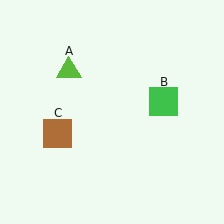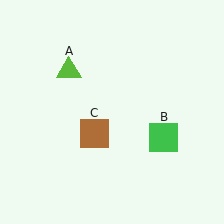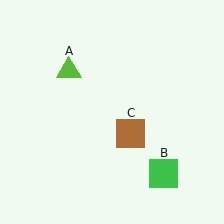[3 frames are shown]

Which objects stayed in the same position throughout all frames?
Lime triangle (object A) remained stationary.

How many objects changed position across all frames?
2 objects changed position: green square (object B), brown square (object C).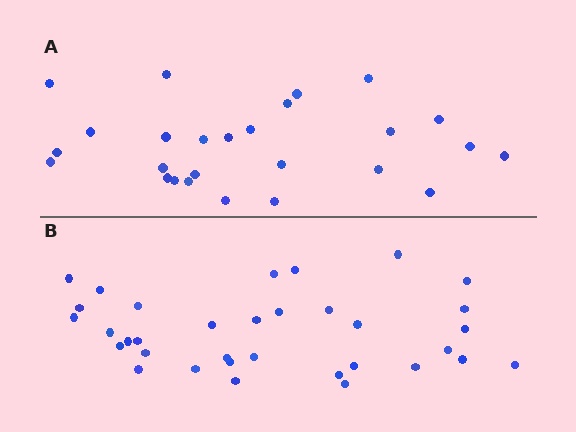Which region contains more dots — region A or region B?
Region B (the bottom region) has more dots.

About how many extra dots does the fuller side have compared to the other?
Region B has roughly 8 or so more dots than region A.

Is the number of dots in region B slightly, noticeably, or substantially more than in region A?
Region B has noticeably more, but not dramatically so. The ratio is roughly 1.3 to 1.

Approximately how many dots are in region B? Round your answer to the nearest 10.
About 30 dots. (The exact count is 34, which rounds to 30.)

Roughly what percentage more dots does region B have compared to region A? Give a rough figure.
About 30% more.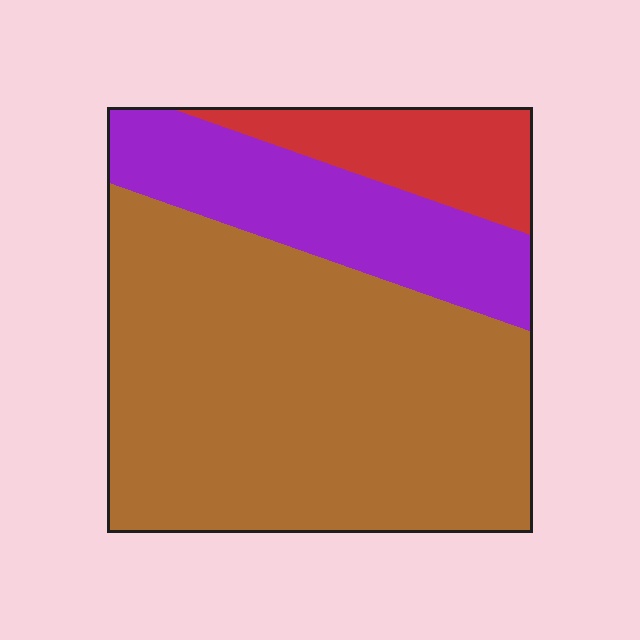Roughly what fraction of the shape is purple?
Purple covers 22% of the shape.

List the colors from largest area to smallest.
From largest to smallest: brown, purple, red.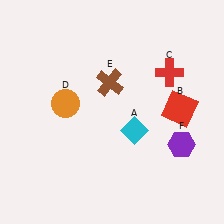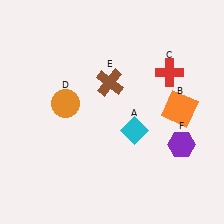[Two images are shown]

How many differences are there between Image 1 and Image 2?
There is 1 difference between the two images.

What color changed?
The square (B) changed from red in Image 1 to orange in Image 2.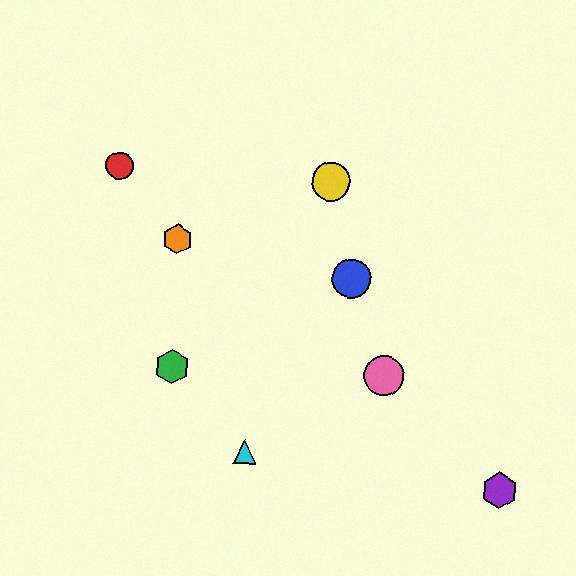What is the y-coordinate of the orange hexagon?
The orange hexagon is at y≈239.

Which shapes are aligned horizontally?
The green hexagon, the pink circle are aligned horizontally.